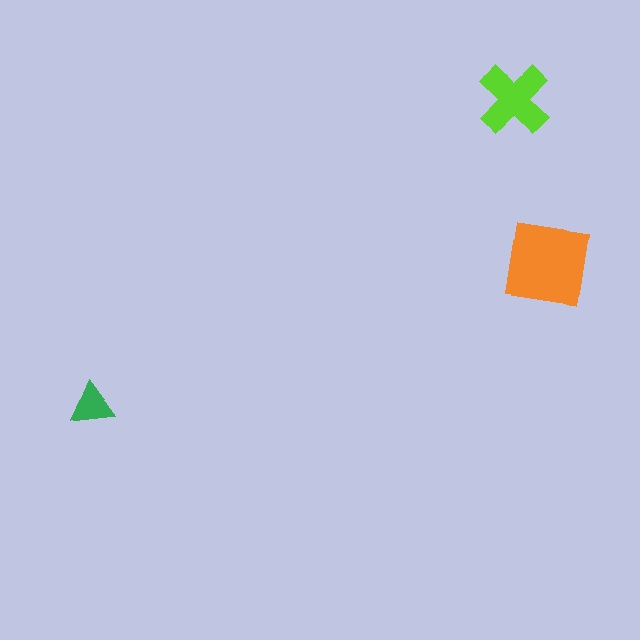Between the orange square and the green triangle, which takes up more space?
The orange square.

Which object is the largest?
The orange square.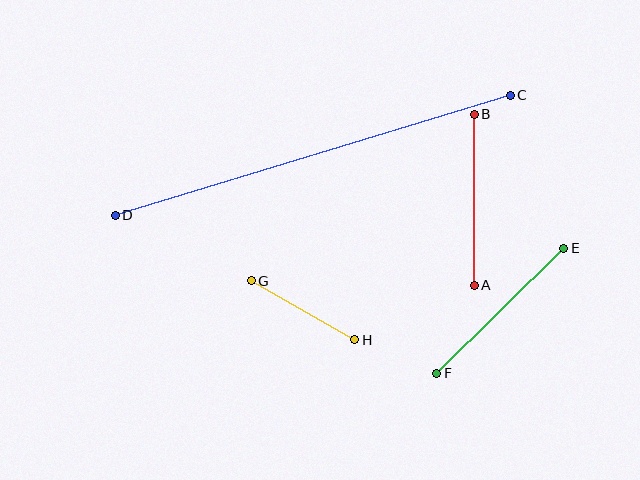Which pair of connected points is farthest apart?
Points C and D are farthest apart.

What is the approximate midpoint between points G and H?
The midpoint is at approximately (303, 310) pixels.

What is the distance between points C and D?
The distance is approximately 413 pixels.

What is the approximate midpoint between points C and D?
The midpoint is at approximately (313, 155) pixels.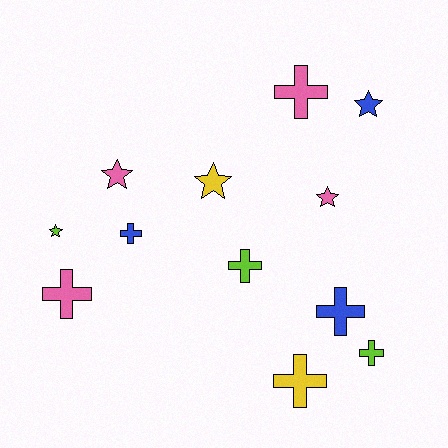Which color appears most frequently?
Pink, with 4 objects.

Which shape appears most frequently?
Cross, with 7 objects.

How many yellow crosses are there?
There is 1 yellow cross.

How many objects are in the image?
There are 12 objects.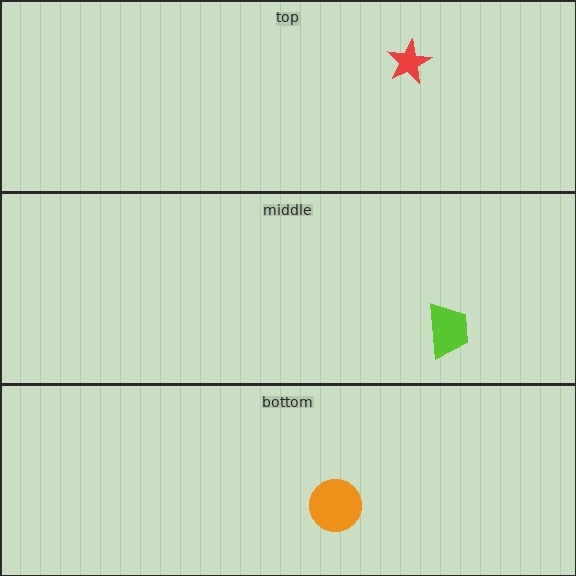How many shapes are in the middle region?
1.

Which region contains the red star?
The top region.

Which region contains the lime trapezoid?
The middle region.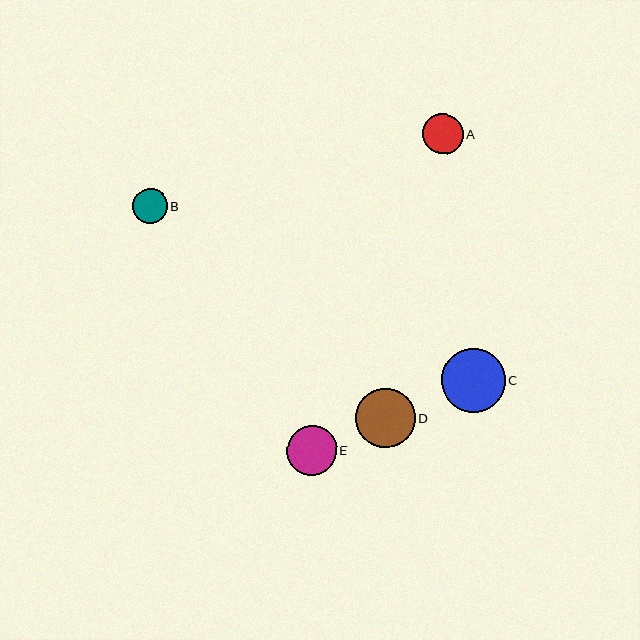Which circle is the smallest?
Circle B is the smallest with a size of approximately 34 pixels.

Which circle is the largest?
Circle C is the largest with a size of approximately 64 pixels.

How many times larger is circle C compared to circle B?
Circle C is approximately 1.9 times the size of circle B.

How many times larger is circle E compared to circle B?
Circle E is approximately 1.5 times the size of circle B.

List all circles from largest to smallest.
From largest to smallest: C, D, E, A, B.